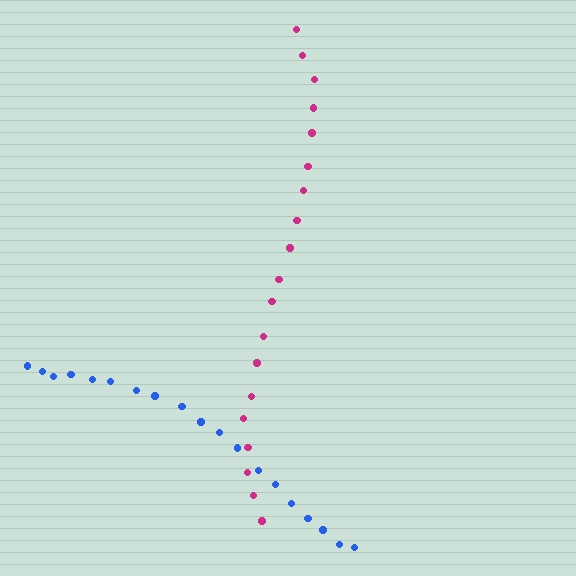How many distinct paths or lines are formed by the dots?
There are 2 distinct paths.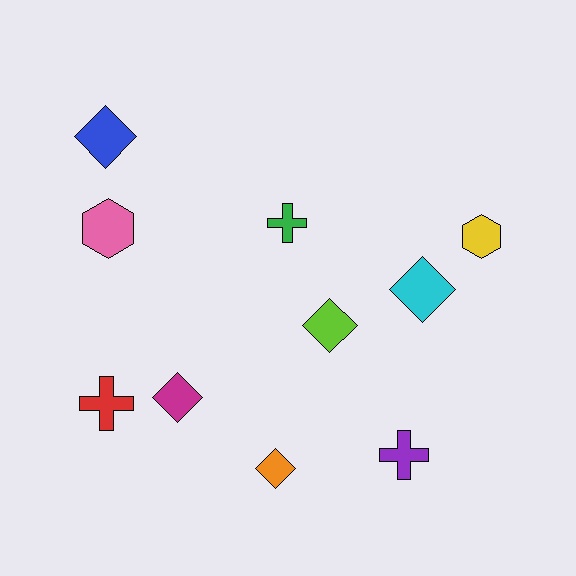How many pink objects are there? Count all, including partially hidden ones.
There is 1 pink object.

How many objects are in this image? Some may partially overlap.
There are 10 objects.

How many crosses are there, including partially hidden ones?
There are 3 crosses.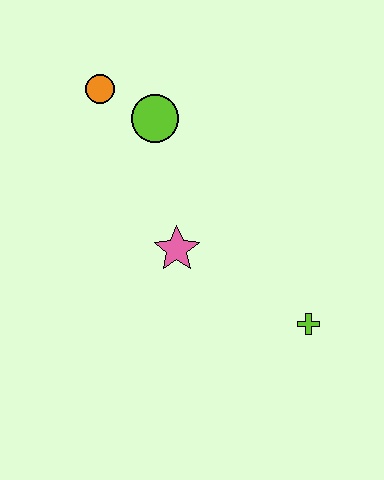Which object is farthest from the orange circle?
The lime cross is farthest from the orange circle.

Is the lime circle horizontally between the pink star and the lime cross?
No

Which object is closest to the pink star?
The lime circle is closest to the pink star.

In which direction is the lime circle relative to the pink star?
The lime circle is above the pink star.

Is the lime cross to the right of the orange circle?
Yes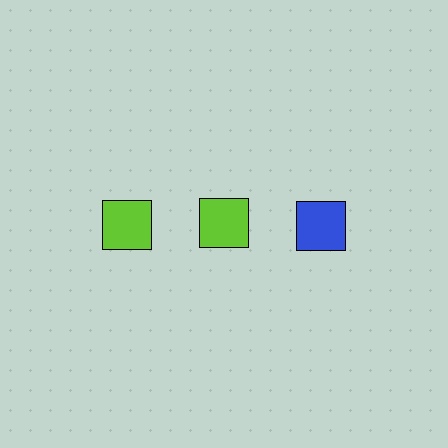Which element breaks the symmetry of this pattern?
The blue square in the top row, center column breaks the symmetry. All other shapes are lime squares.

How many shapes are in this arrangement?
There are 3 shapes arranged in a grid pattern.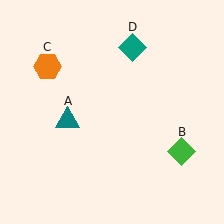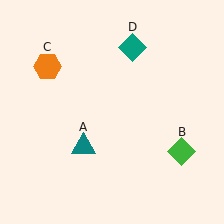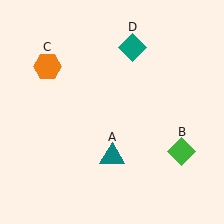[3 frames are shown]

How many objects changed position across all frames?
1 object changed position: teal triangle (object A).